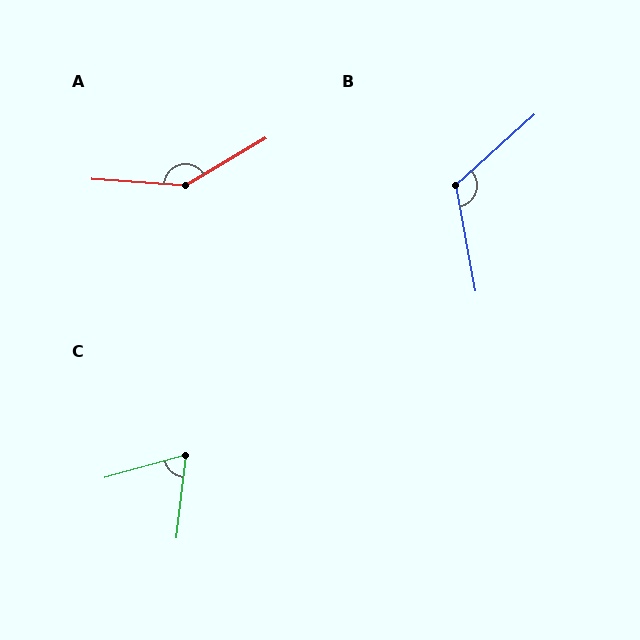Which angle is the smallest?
C, at approximately 68 degrees.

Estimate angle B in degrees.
Approximately 122 degrees.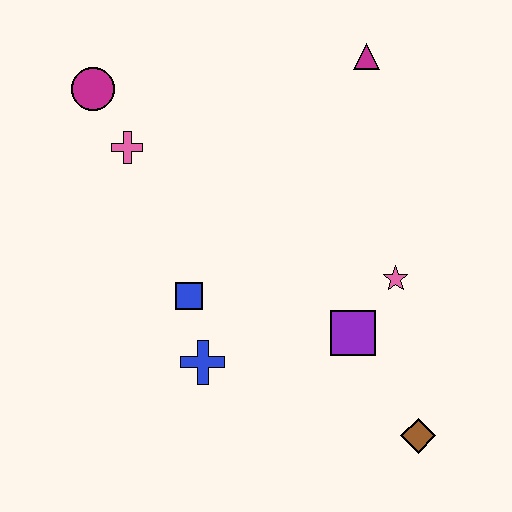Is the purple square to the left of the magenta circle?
No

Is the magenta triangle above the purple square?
Yes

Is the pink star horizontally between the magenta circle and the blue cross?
No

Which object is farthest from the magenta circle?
The brown diamond is farthest from the magenta circle.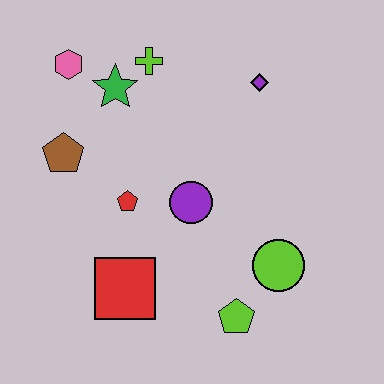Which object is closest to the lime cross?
The green star is closest to the lime cross.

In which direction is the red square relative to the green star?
The red square is below the green star.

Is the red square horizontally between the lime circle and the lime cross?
No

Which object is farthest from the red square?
The purple diamond is farthest from the red square.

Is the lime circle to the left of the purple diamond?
No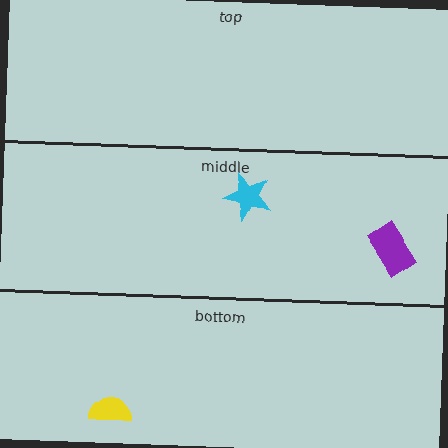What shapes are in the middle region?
The purple rectangle, the cyan star.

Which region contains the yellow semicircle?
The bottom region.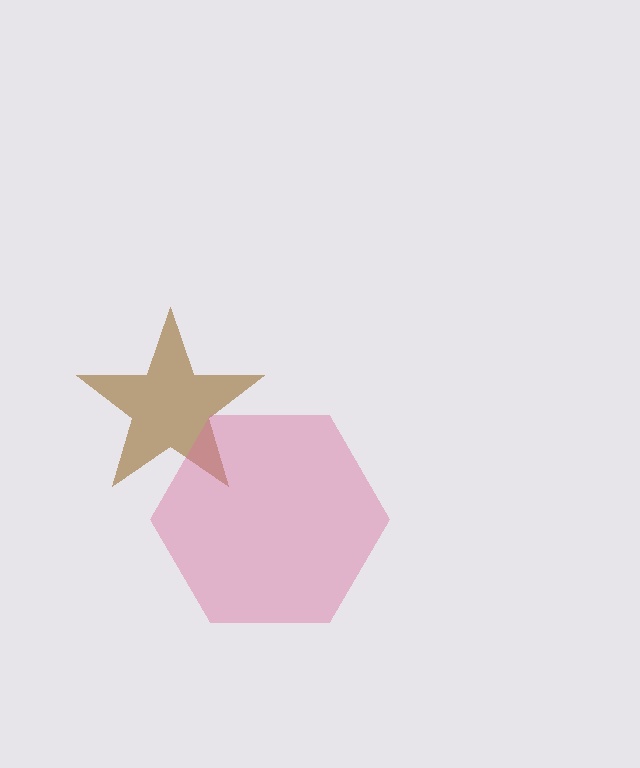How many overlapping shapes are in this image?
There are 2 overlapping shapes in the image.